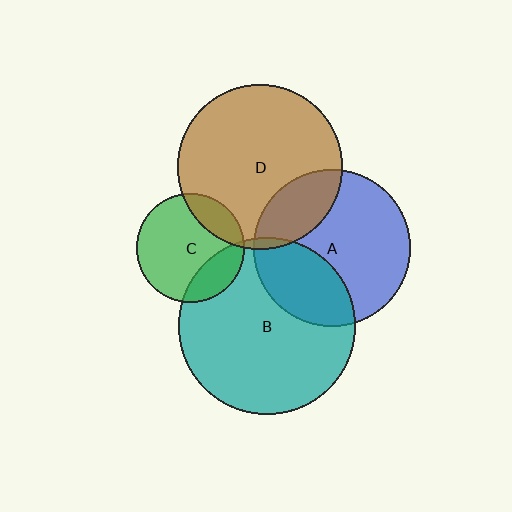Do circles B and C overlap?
Yes.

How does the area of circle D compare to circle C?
Approximately 2.3 times.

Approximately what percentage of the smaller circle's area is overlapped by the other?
Approximately 20%.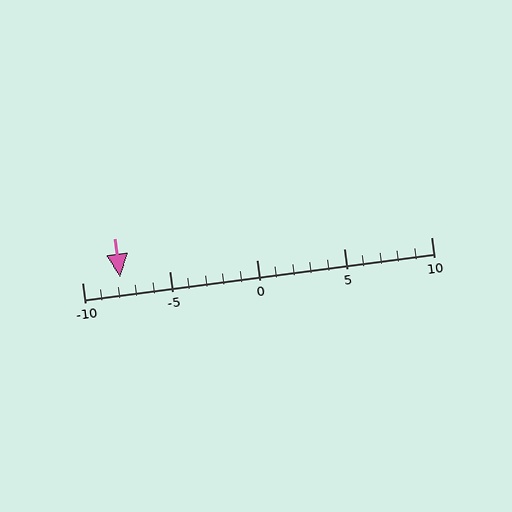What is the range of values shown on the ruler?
The ruler shows values from -10 to 10.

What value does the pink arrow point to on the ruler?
The pink arrow points to approximately -8.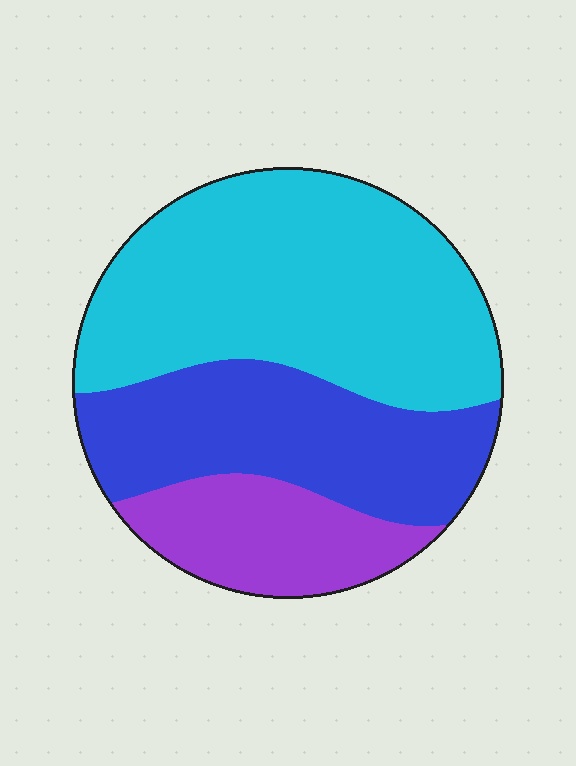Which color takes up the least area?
Purple, at roughly 20%.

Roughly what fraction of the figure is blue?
Blue covers 31% of the figure.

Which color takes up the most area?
Cyan, at roughly 50%.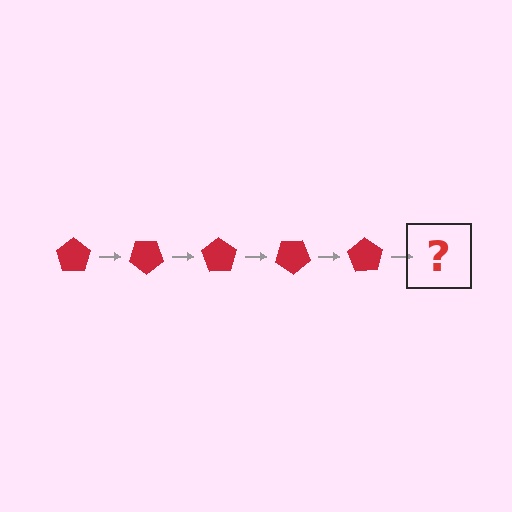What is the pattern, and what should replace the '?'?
The pattern is that the pentagon rotates 35 degrees each step. The '?' should be a red pentagon rotated 175 degrees.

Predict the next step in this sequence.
The next step is a red pentagon rotated 175 degrees.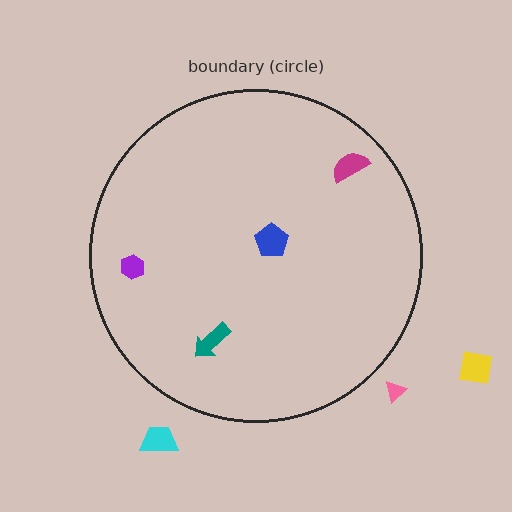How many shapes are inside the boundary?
4 inside, 3 outside.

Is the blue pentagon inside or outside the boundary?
Inside.